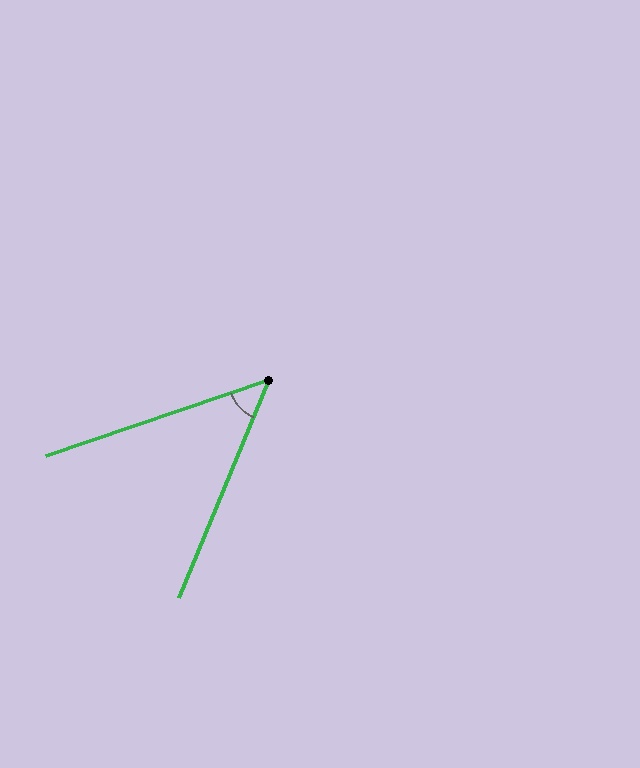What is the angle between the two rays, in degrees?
Approximately 49 degrees.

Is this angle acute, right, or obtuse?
It is acute.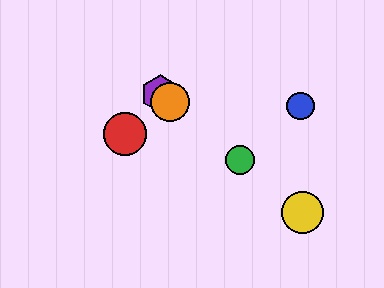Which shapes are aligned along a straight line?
The green circle, the yellow circle, the purple hexagon, the orange circle are aligned along a straight line.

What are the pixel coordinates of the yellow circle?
The yellow circle is at (303, 213).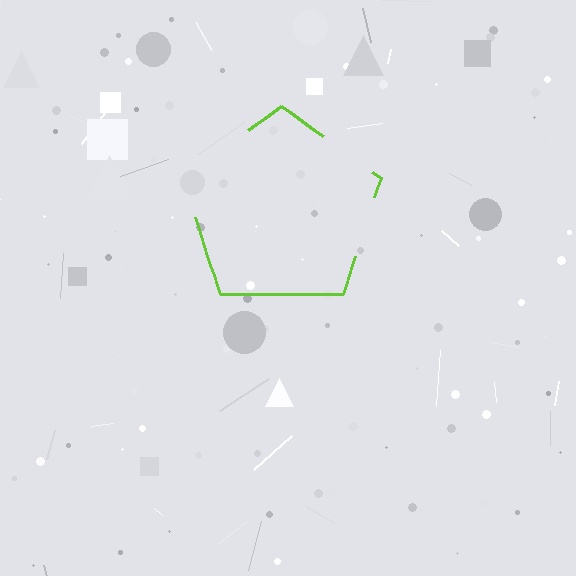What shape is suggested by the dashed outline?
The dashed outline suggests a pentagon.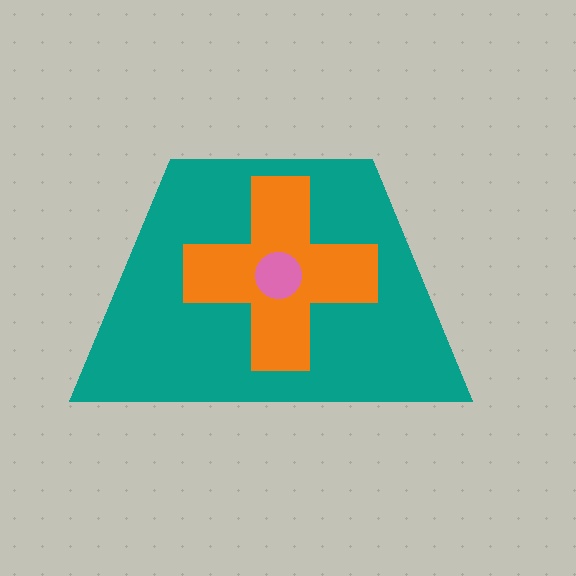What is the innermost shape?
The pink circle.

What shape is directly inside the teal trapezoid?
The orange cross.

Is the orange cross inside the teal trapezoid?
Yes.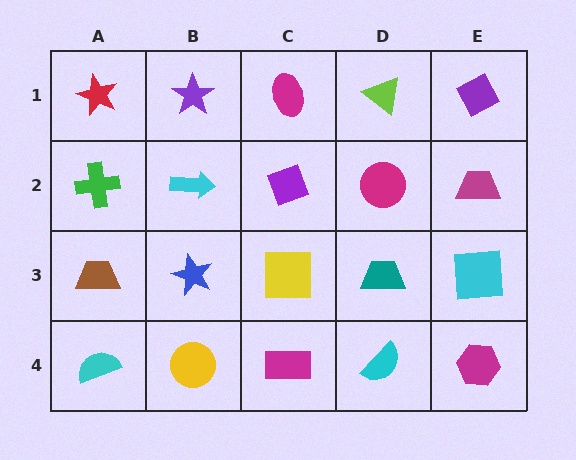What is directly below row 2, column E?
A cyan square.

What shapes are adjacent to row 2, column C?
A magenta ellipse (row 1, column C), a yellow square (row 3, column C), a cyan arrow (row 2, column B), a magenta circle (row 2, column D).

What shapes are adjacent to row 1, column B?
A cyan arrow (row 2, column B), a red star (row 1, column A), a magenta ellipse (row 1, column C).